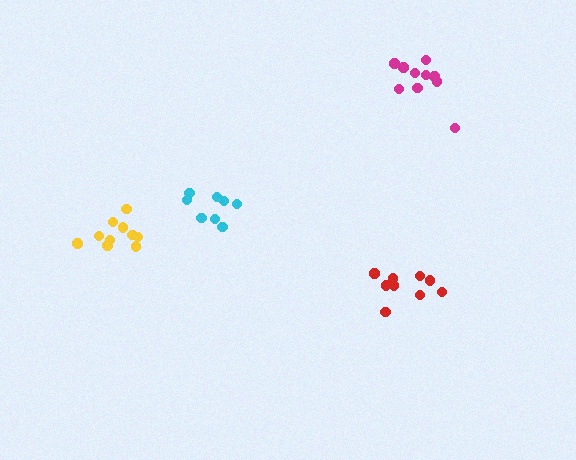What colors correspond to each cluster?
The clusters are colored: magenta, cyan, yellow, red.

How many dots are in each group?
Group 1: 10 dots, Group 2: 8 dots, Group 3: 10 dots, Group 4: 9 dots (37 total).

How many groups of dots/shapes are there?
There are 4 groups.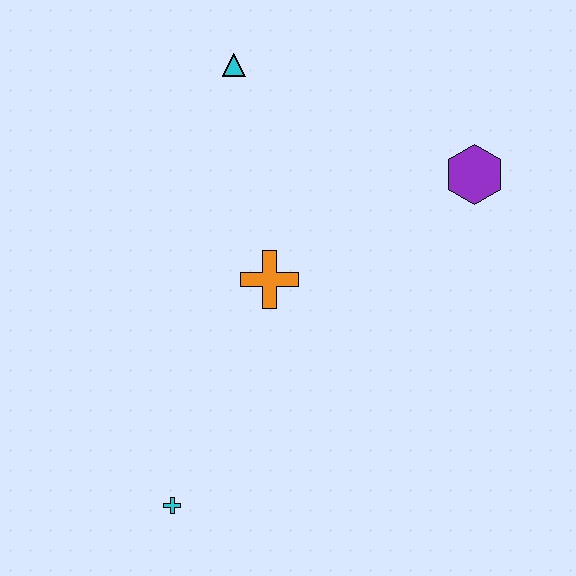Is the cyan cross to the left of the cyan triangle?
Yes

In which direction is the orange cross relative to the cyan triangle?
The orange cross is below the cyan triangle.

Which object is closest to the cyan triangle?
The orange cross is closest to the cyan triangle.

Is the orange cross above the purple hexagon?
No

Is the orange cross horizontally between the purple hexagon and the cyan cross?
Yes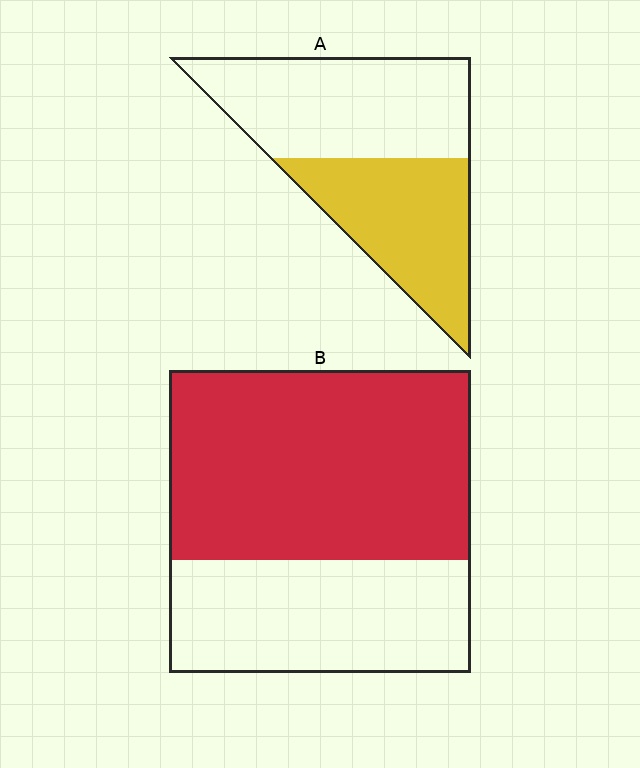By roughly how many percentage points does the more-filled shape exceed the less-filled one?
By roughly 20 percentage points (B over A).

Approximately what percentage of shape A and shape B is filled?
A is approximately 45% and B is approximately 65%.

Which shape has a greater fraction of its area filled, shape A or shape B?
Shape B.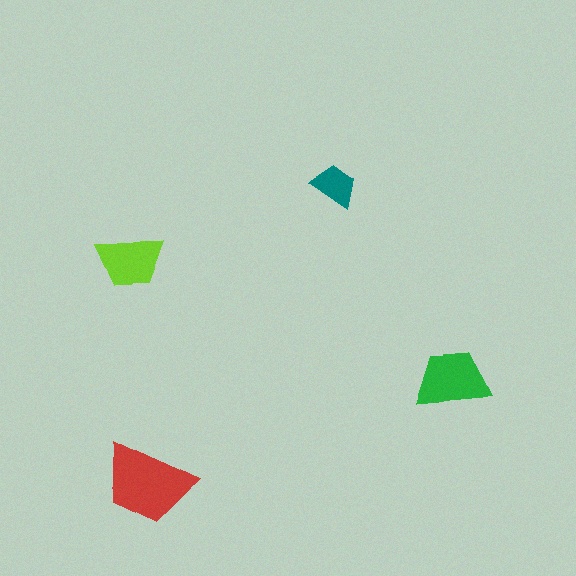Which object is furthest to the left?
The lime trapezoid is leftmost.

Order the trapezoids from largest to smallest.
the red one, the green one, the lime one, the teal one.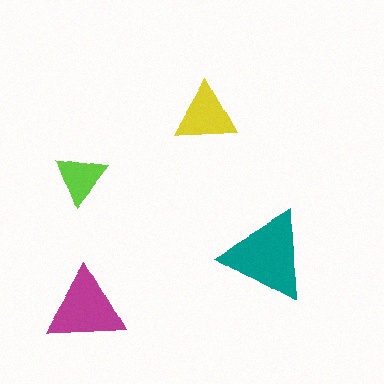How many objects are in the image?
There are 4 objects in the image.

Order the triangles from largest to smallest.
the teal one, the magenta one, the yellow one, the lime one.